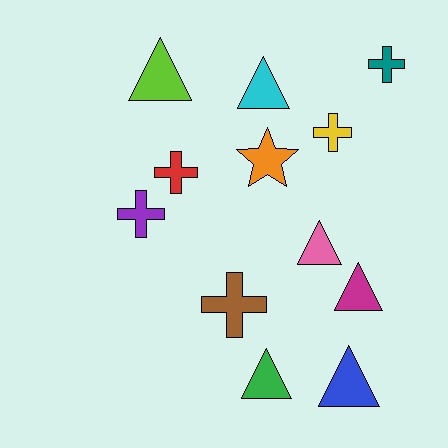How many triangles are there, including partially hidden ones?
There are 6 triangles.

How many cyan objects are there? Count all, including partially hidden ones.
There is 1 cyan object.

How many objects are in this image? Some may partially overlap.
There are 12 objects.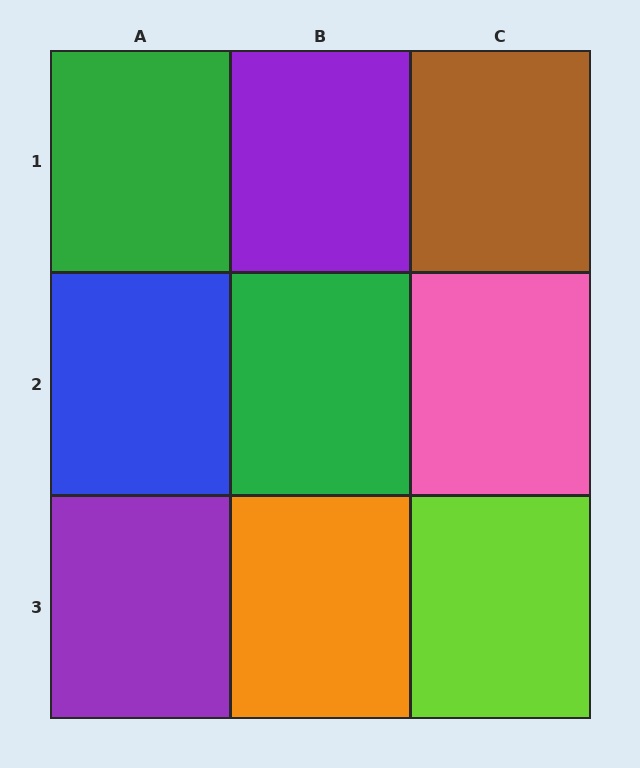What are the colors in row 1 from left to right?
Green, purple, brown.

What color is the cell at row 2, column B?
Green.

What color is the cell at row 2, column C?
Pink.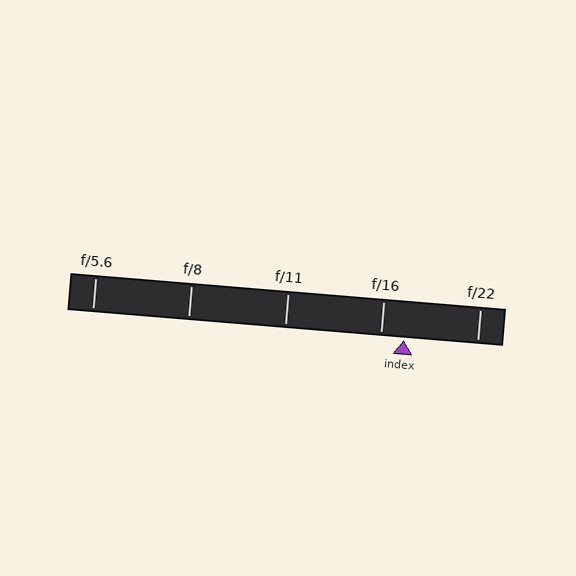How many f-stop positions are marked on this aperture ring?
There are 5 f-stop positions marked.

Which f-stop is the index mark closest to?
The index mark is closest to f/16.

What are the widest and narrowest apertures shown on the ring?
The widest aperture shown is f/5.6 and the narrowest is f/22.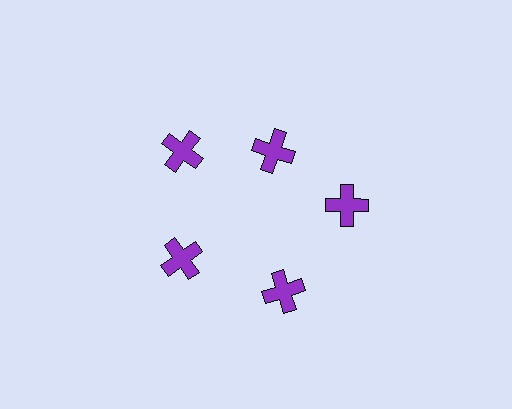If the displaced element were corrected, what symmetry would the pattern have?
It would have 5-fold rotational symmetry — the pattern would map onto itself every 72 degrees.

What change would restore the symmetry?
The symmetry would be restored by moving it outward, back onto the ring so that all 5 crosses sit at equal angles and equal distance from the center.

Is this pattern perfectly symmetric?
No. The 5 purple crosses are arranged in a ring, but one element near the 1 o'clock position is pulled inward toward the center, breaking the 5-fold rotational symmetry.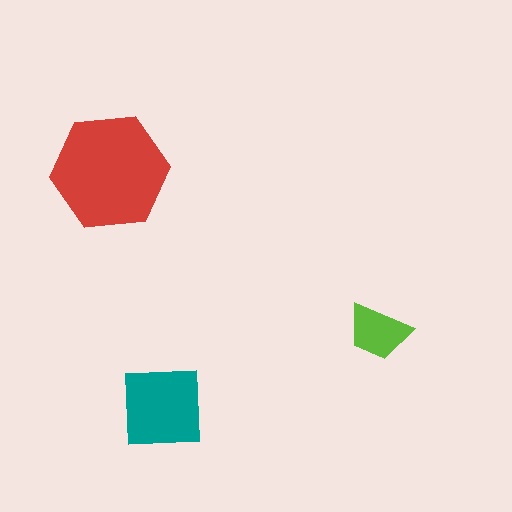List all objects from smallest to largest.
The lime trapezoid, the teal square, the red hexagon.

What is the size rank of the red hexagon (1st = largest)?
1st.